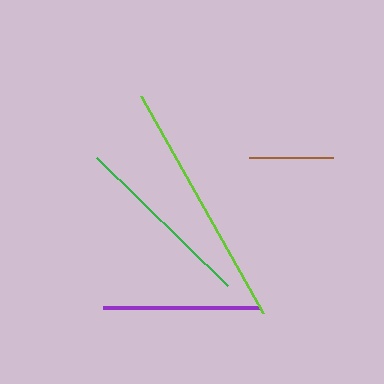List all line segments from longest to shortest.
From longest to shortest: lime, green, purple, brown.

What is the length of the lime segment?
The lime segment is approximately 249 pixels long.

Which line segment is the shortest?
The brown line is the shortest at approximately 85 pixels.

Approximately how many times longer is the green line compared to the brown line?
The green line is approximately 2.2 times the length of the brown line.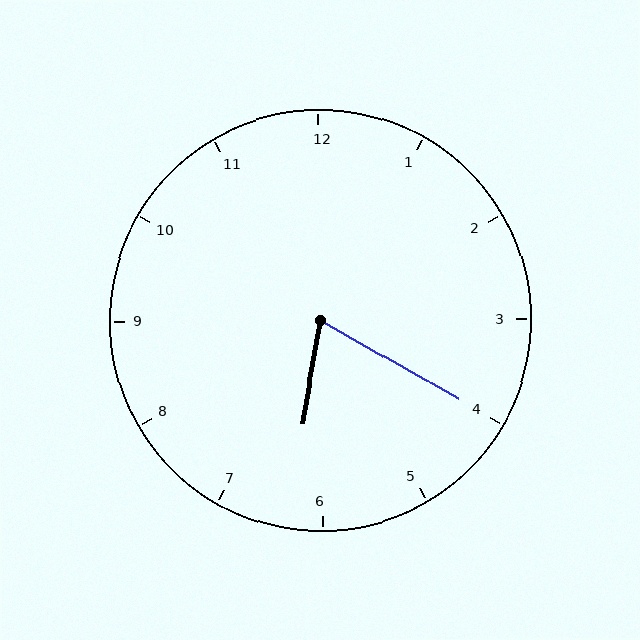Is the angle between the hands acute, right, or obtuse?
It is acute.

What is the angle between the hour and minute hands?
Approximately 70 degrees.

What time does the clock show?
6:20.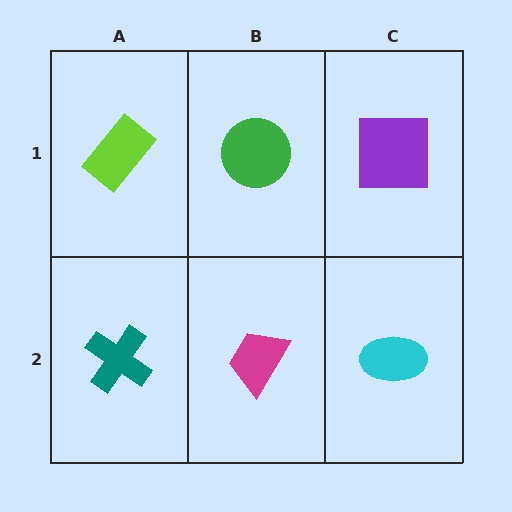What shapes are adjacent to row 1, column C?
A cyan ellipse (row 2, column C), a green circle (row 1, column B).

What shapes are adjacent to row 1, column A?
A teal cross (row 2, column A), a green circle (row 1, column B).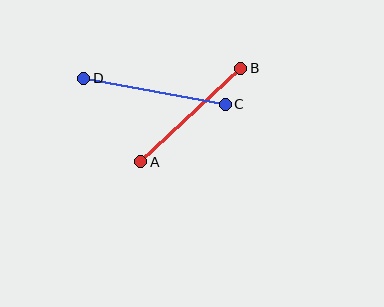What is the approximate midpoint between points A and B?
The midpoint is at approximately (191, 115) pixels.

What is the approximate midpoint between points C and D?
The midpoint is at approximately (154, 91) pixels.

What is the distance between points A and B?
The distance is approximately 137 pixels.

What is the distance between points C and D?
The distance is approximately 144 pixels.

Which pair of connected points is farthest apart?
Points C and D are farthest apart.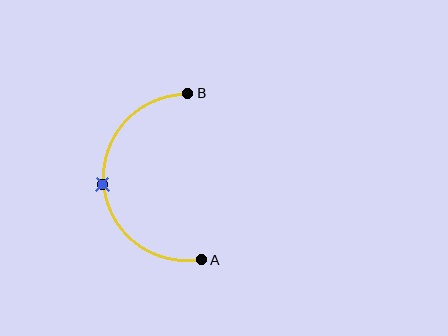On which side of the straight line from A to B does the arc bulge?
The arc bulges to the left of the straight line connecting A and B.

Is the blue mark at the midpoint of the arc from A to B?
Yes. The blue mark lies on the arc at equal arc-length from both A and B — it is the arc midpoint.